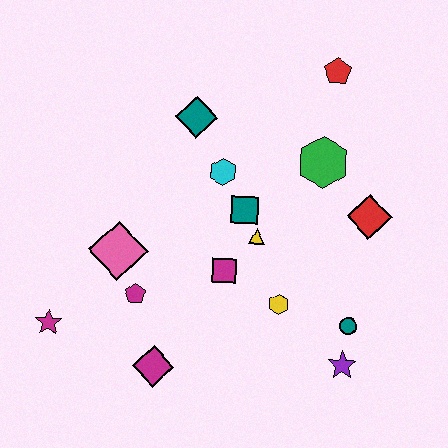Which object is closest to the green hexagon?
The red diamond is closest to the green hexagon.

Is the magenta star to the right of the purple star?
No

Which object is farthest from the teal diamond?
The purple star is farthest from the teal diamond.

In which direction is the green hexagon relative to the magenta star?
The green hexagon is to the right of the magenta star.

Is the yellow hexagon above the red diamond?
No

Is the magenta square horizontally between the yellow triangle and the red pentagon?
No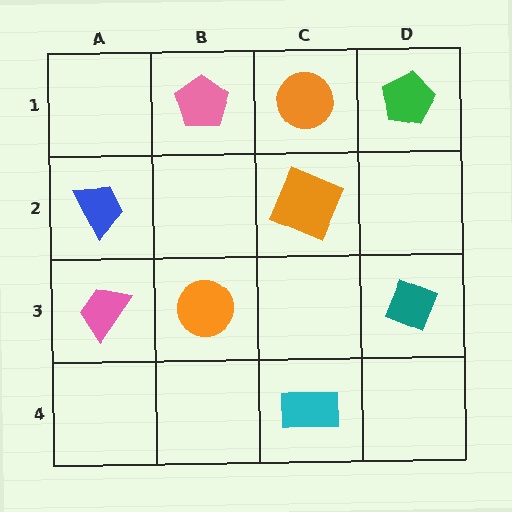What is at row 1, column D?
A green pentagon.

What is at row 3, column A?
A pink trapezoid.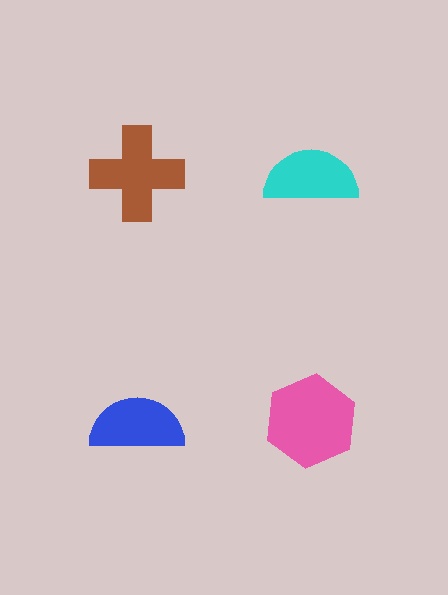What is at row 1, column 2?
A cyan semicircle.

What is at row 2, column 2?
A pink hexagon.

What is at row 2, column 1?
A blue semicircle.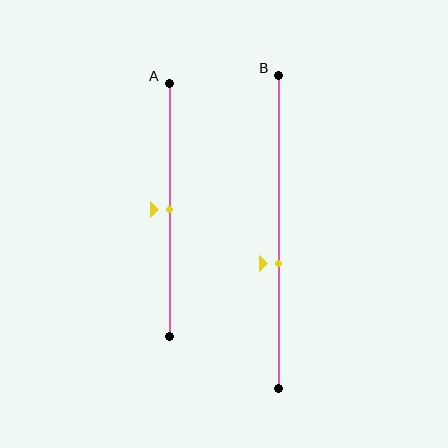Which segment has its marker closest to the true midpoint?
Segment A has its marker closest to the true midpoint.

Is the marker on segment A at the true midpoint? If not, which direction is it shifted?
Yes, the marker on segment A is at the true midpoint.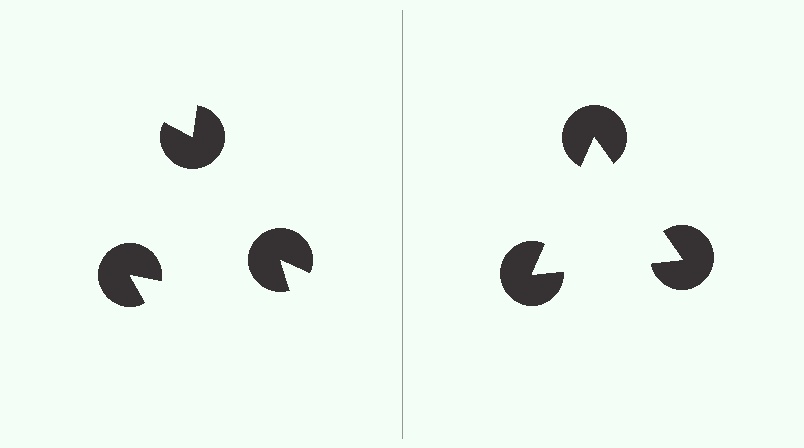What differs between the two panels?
The pac-man discs are positioned identically on both sides; only the wedge orientations differ. On the right they align to a triangle; on the left they are misaligned.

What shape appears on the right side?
An illusory triangle.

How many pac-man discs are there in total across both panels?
6 — 3 on each side.